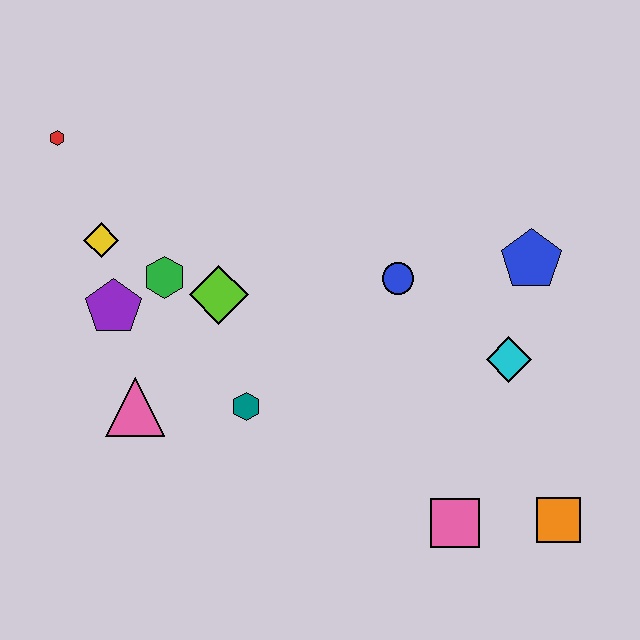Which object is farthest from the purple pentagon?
The orange square is farthest from the purple pentagon.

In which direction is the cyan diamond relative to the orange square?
The cyan diamond is above the orange square.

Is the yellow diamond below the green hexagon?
No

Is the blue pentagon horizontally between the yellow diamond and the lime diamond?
No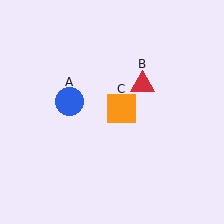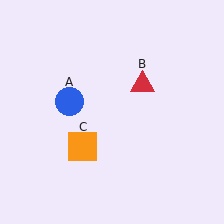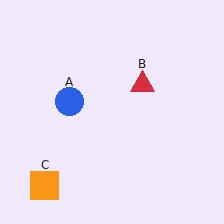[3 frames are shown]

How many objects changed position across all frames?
1 object changed position: orange square (object C).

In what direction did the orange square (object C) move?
The orange square (object C) moved down and to the left.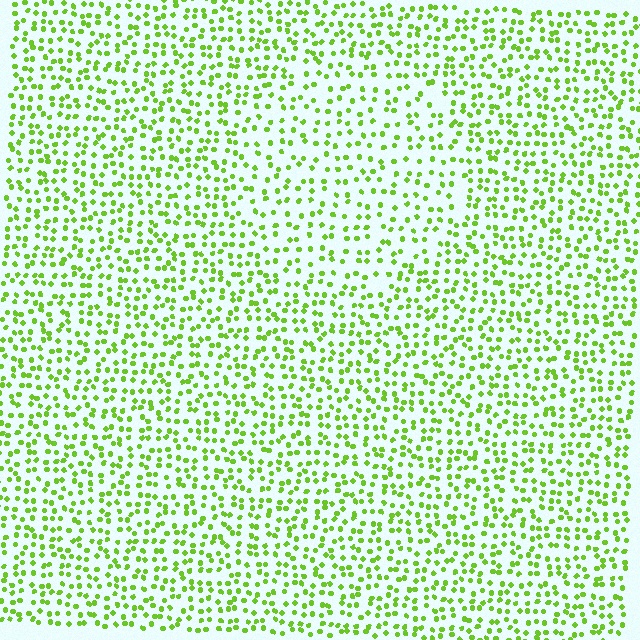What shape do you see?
I see a circle.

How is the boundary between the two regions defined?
The boundary is defined by a change in element density (approximately 1.5x ratio). All elements are the same color, size, and shape.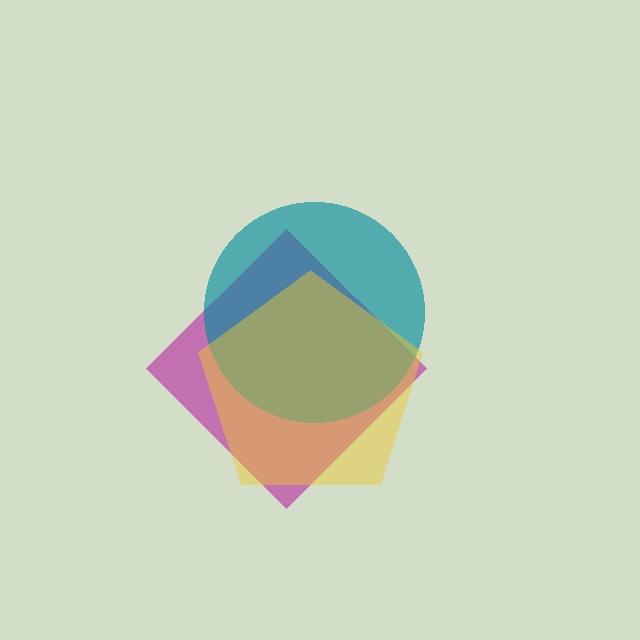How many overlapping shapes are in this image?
There are 3 overlapping shapes in the image.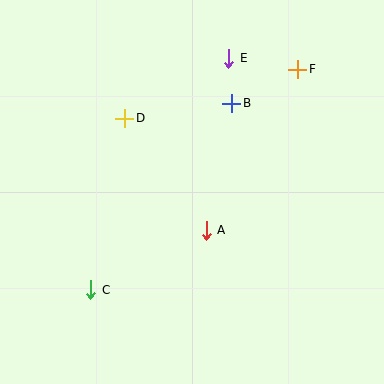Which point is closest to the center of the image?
Point A at (206, 230) is closest to the center.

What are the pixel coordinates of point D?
Point D is at (125, 118).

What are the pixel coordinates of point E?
Point E is at (229, 58).